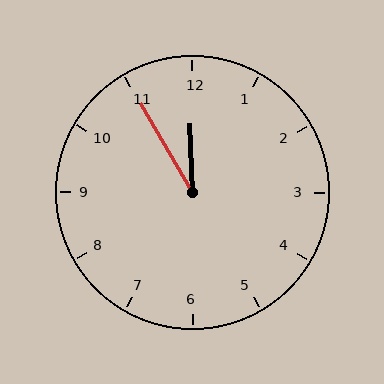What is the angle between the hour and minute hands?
Approximately 28 degrees.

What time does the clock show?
11:55.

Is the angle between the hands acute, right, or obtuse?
It is acute.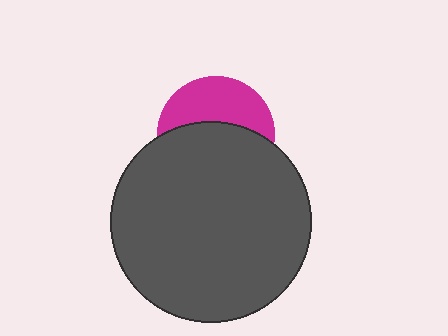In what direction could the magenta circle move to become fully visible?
The magenta circle could move up. That would shift it out from behind the dark gray circle entirely.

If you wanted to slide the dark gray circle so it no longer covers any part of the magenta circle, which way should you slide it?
Slide it down — that is the most direct way to separate the two shapes.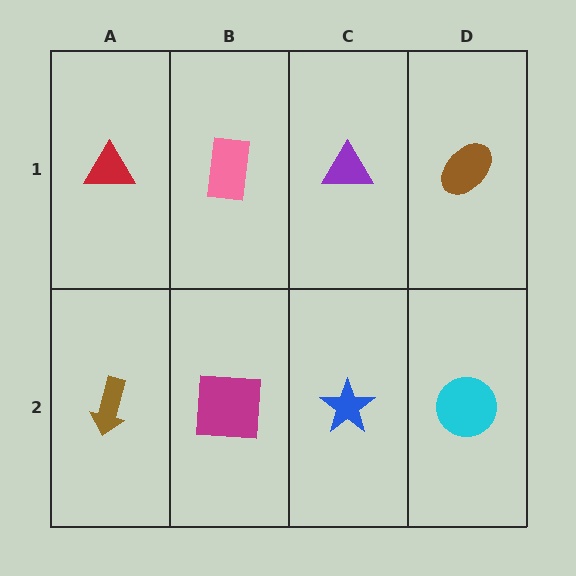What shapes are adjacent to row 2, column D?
A brown ellipse (row 1, column D), a blue star (row 2, column C).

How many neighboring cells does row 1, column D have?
2.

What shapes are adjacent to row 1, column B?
A magenta square (row 2, column B), a red triangle (row 1, column A), a purple triangle (row 1, column C).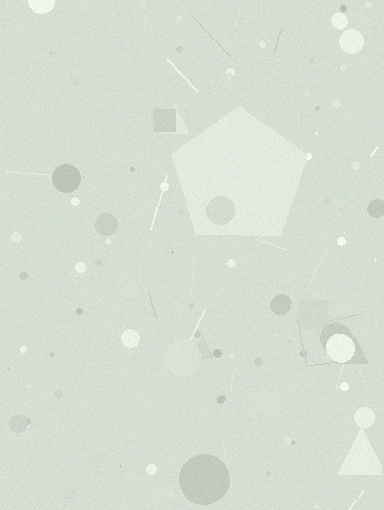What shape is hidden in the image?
A pentagon is hidden in the image.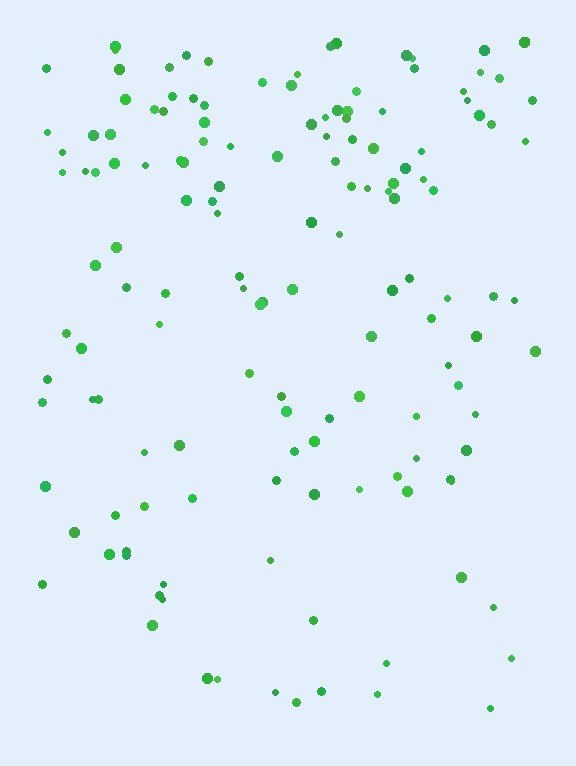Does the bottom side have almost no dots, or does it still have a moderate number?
Still a moderate number, just noticeably fewer than the top.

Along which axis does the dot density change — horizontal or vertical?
Vertical.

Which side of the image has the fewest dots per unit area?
The bottom.